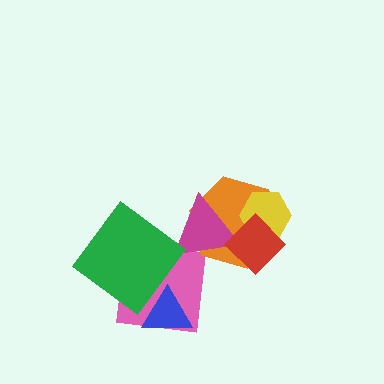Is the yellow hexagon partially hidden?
Yes, it is partially covered by another shape.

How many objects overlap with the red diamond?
3 objects overlap with the red diamond.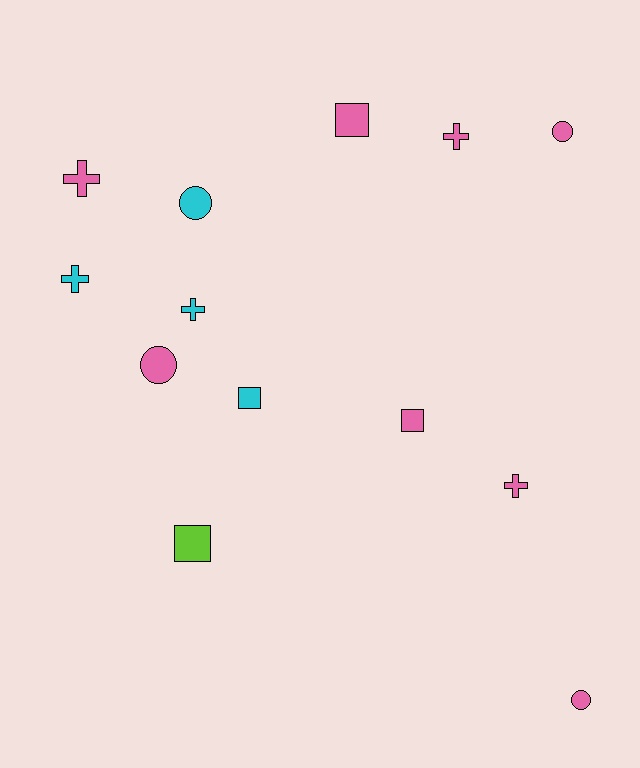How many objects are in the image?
There are 13 objects.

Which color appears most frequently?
Pink, with 8 objects.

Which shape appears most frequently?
Cross, with 5 objects.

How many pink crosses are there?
There are 3 pink crosses.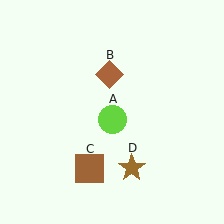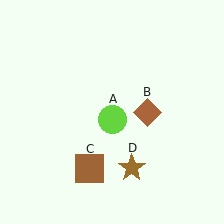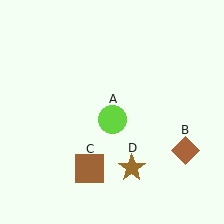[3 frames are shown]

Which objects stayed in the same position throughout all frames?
Lime circle (object A) and brown square (object C) and brown star (object D) remained stationary.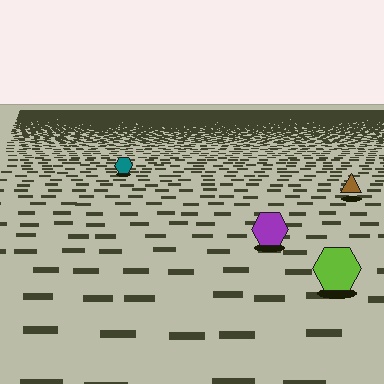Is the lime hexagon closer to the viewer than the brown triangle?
Yes. The lime hexagon is closer — you can tell from the texture gradient: the ground texture is coarser near it.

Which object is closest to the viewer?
The lime hexagon is closest. The texture marks near it are larger and more spread out.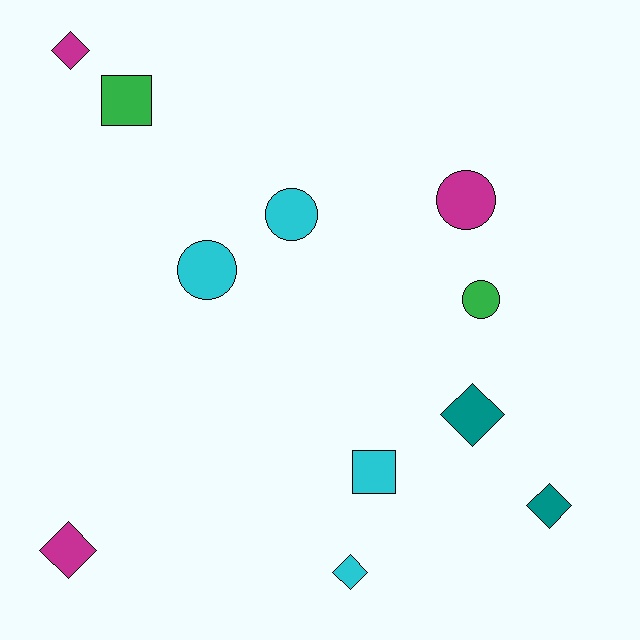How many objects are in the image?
There are 11 objects.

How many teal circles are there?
There are no teal circles.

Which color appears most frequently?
Cyan, with 4 objects.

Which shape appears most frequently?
Diamond, with 5 objects.